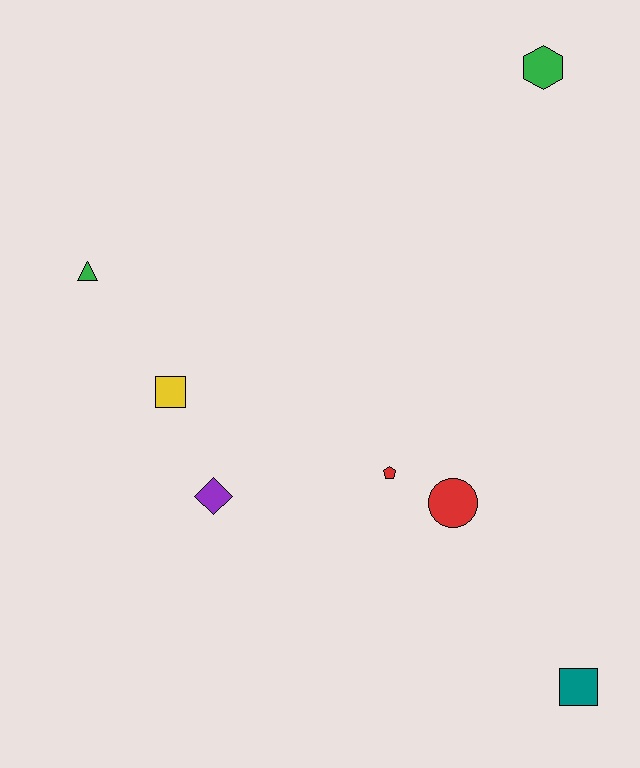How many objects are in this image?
There are 7 objects.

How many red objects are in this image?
There are 2 red objects.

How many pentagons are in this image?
There is 1 pentagon.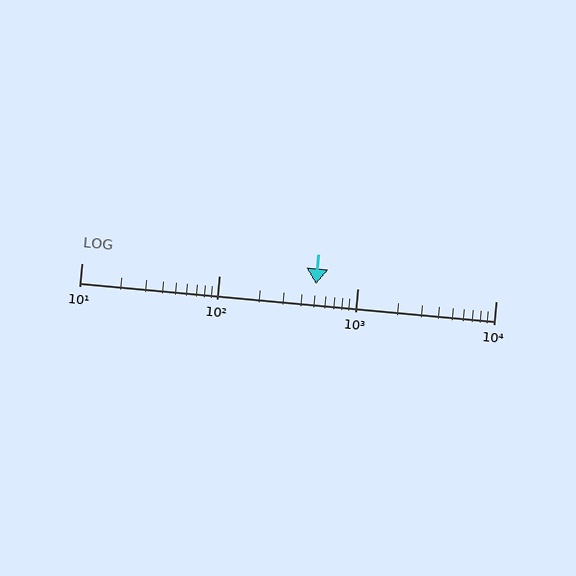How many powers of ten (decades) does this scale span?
The scale spans 3 decades, from 10 to 10000.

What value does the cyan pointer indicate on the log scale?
The pointer indicates approximately 500.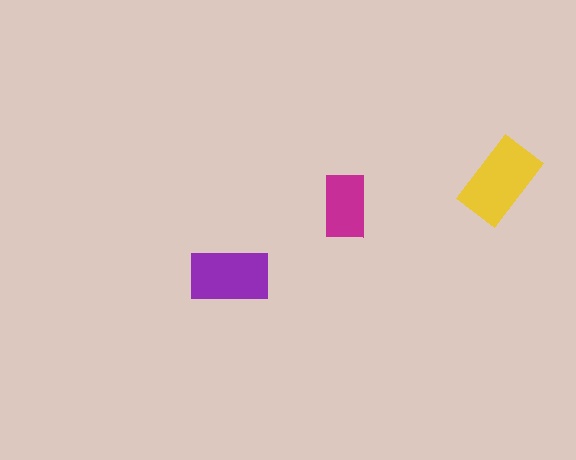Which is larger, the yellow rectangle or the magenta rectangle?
The yellow one.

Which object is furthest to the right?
The yellow rectangle is rightmost.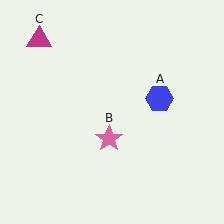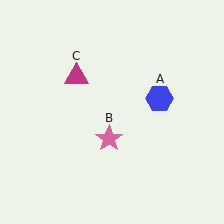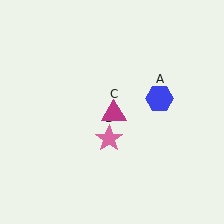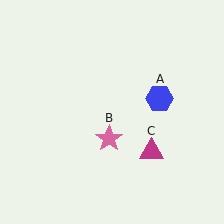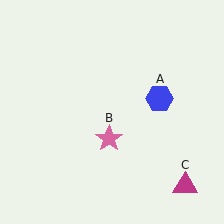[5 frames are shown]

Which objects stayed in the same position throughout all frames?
Blue hexagon (object A) and pink star (object B) remained stationary.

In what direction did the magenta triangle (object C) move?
The magenta triangle (object C) moved down and to the right.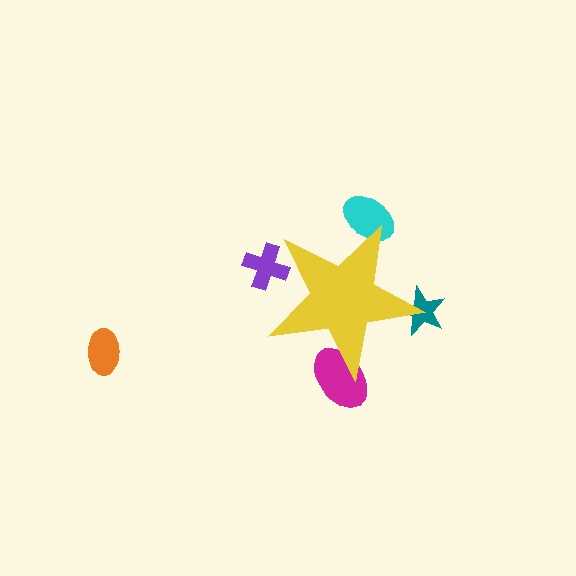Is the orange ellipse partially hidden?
No, the orange ellipse is fully visible.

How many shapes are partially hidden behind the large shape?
4 shapes are partially hidden.